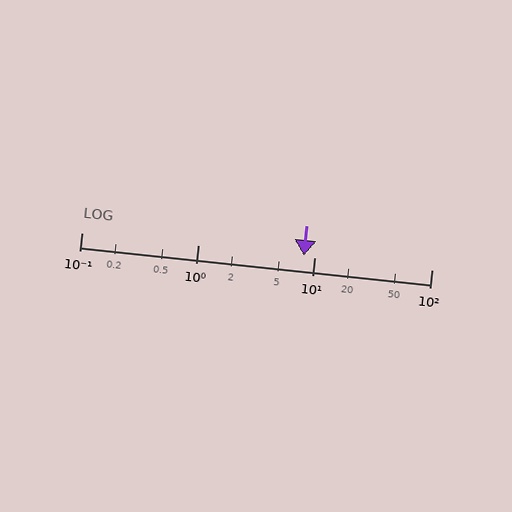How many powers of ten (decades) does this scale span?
The scale spans 3 decades, from 0.1 to 100.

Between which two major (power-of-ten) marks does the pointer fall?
The pointer is between 1 and 10.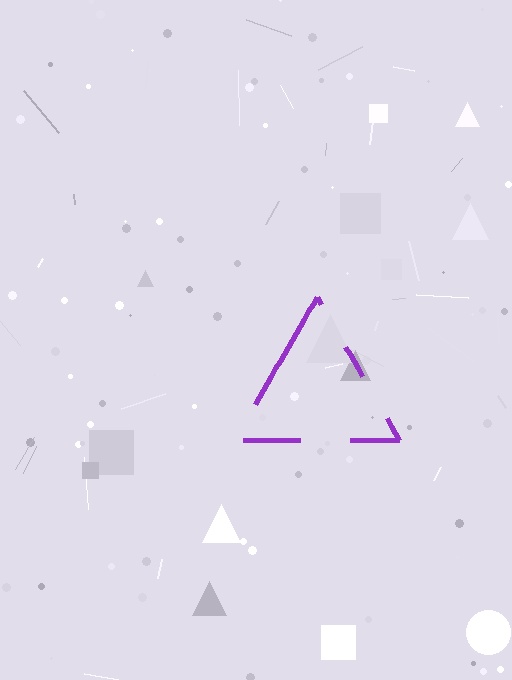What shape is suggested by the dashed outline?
The dashed outline suggests a triangle.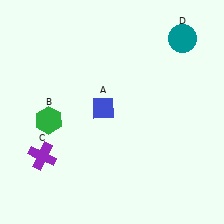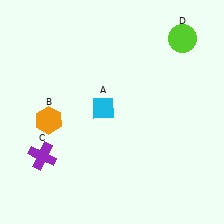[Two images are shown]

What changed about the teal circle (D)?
In Image 1, D is teal. In Image 2, it changed to lime.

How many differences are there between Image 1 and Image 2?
There are 3 differences between the two images.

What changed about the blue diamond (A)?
In Image 1, A is blue. In Image 2, it changed to cyan.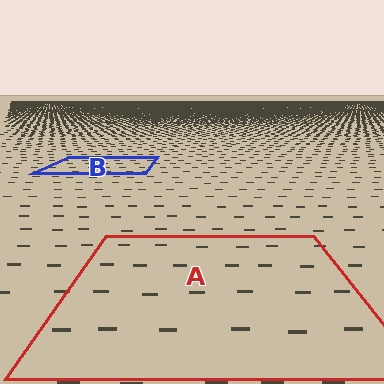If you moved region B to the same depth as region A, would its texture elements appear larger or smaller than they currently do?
They would appear larger. At a closer depth, the same texture elements are projected at a bigger on-screen size.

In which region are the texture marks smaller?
The texture marks are smaller in region B, because it is farther away.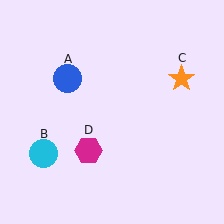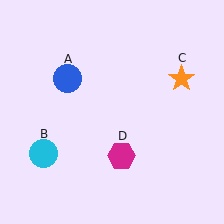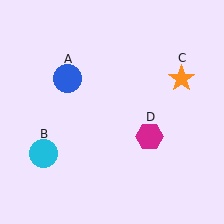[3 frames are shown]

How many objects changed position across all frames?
1 object changed position: magenta hexagon (object D).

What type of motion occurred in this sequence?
The magenta hexagon (object D) rotated counterclockwise around the center of the scene.